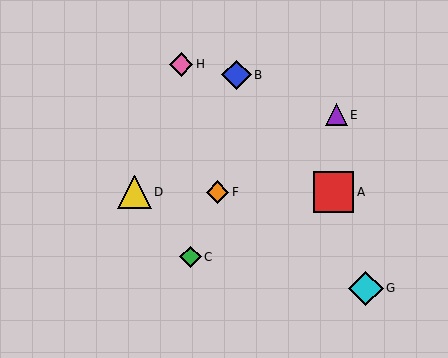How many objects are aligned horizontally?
3 objects (A, D, F) are aligned horizontally.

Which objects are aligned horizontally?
Objects A, D, F are aligned horizontally.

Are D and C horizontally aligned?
No, D is at y≈192 and C is at y≈257.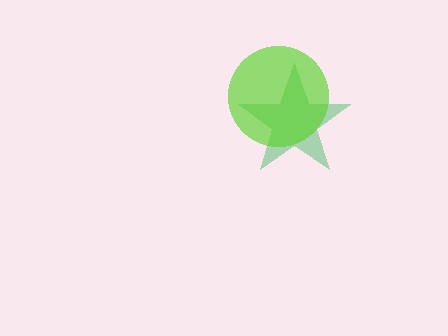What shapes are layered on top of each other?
The layered shapes are: a green star, a lime circle.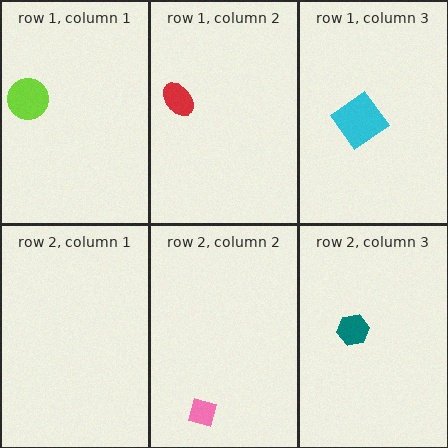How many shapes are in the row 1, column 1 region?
1.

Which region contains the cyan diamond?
The row 1, column 3 region.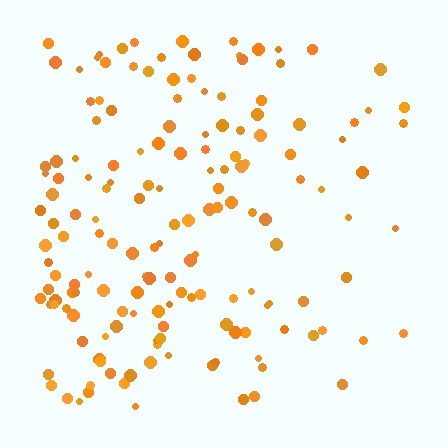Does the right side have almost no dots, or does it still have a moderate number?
Still a moderate number, just noticeably fewer than the left.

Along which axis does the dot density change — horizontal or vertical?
Horizontal.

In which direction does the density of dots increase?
From right to left, with the left side densest.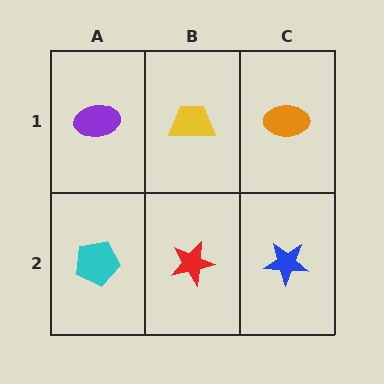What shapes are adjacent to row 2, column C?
An orange ellipse (row 1, column C), a red star (row 2, column B).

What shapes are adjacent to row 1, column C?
A blue star (row 2, column C), a yellow trapezoid (row 1, column B).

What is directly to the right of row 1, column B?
An orange ellipse.